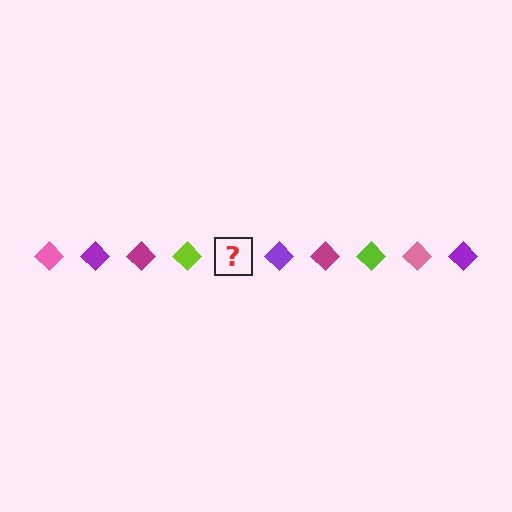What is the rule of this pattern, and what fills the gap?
The rule is that the pattern cycles through pink, purple, magenta, lime diamonds. The gap should be filled with a pink diamond.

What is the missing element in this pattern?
The missing element is a pink diamond.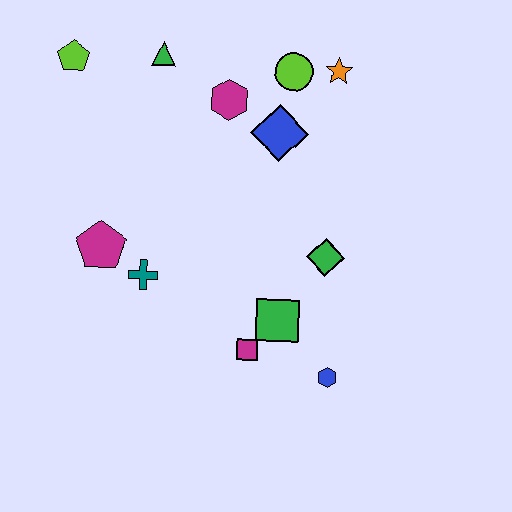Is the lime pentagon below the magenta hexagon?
No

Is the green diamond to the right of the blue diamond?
Yes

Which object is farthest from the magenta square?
The lime pentagon is farthest from the magenta square.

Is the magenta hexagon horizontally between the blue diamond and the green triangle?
Yes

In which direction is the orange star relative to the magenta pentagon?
The orange star is to the right of the magenta pentagon.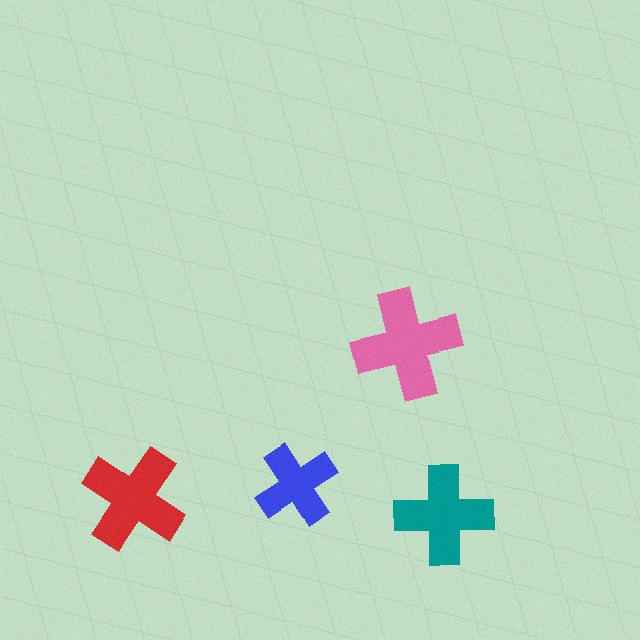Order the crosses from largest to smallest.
the pink one, the red one, the teal one, the blue one.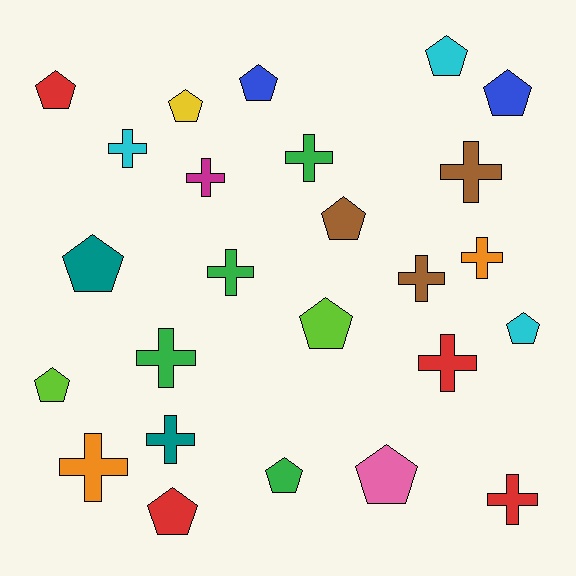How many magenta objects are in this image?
There is 1 magenta object.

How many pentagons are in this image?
There are 13 pentagons.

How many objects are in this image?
There are 25 objects.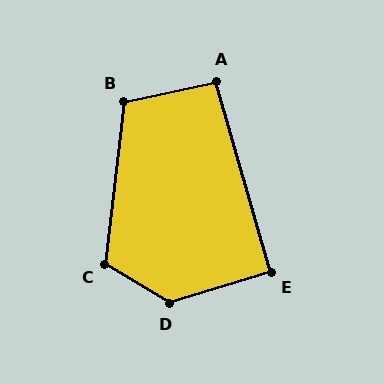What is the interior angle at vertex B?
Approximately 109 degrees (obtuse).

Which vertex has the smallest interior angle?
E, at approximately 90 degrees.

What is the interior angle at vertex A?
Approximately 94 degrees (approximately right).